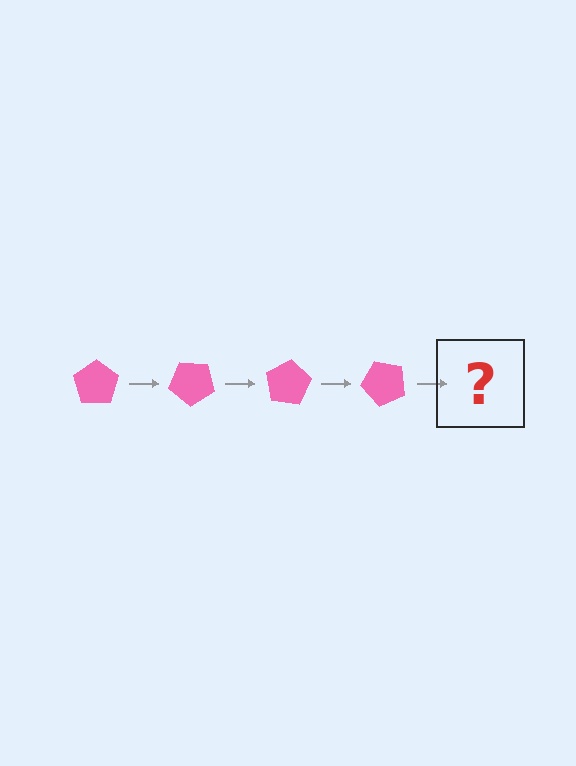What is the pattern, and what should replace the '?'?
The pattern is that the pentagon rotates 40 degrees each step. The '?' should be a pink pentagon rotated 160 degrees.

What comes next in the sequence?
The next element should be a pink pentagon rotated 160 degrees.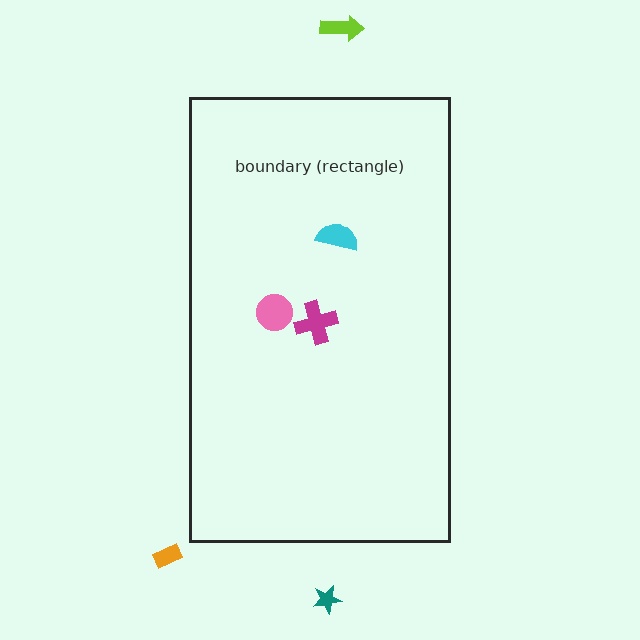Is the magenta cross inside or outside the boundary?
Inside.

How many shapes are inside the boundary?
3 inside, 3 outside.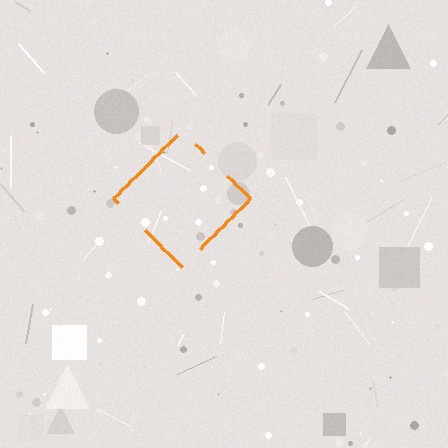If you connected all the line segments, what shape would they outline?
They would outline a diamond.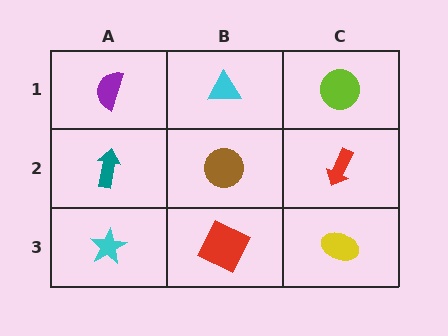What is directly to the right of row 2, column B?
A red arrow.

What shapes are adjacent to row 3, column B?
A brown circle (row 2, column B), a cyan star (row 3, column A), a yellow ellipse (row 3, column C).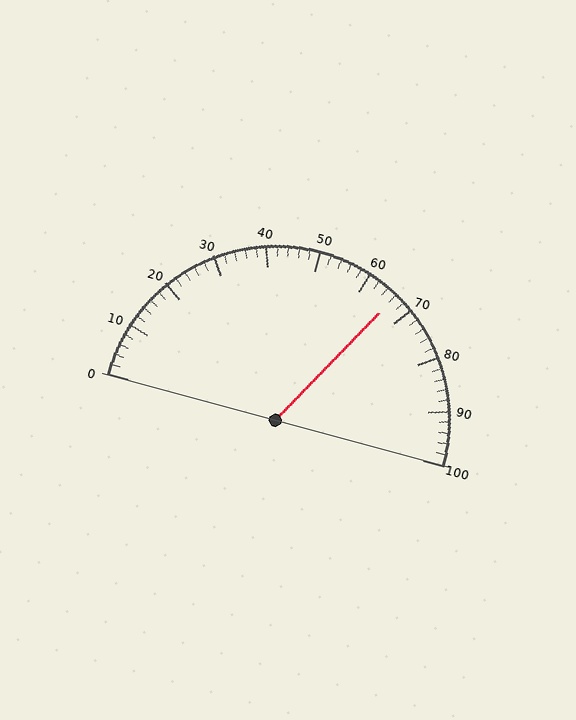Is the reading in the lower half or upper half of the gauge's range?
The reading is in the upper half of the range (0 to 100).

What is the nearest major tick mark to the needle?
The nearest major tick mark is 70.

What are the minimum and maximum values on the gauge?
The gauge ranges from 0 to 100.